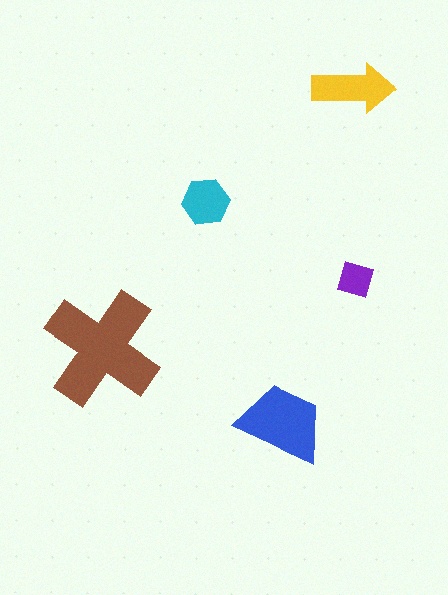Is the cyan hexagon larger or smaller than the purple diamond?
Larger.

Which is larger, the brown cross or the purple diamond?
The brown cross.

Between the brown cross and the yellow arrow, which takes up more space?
The brown cross.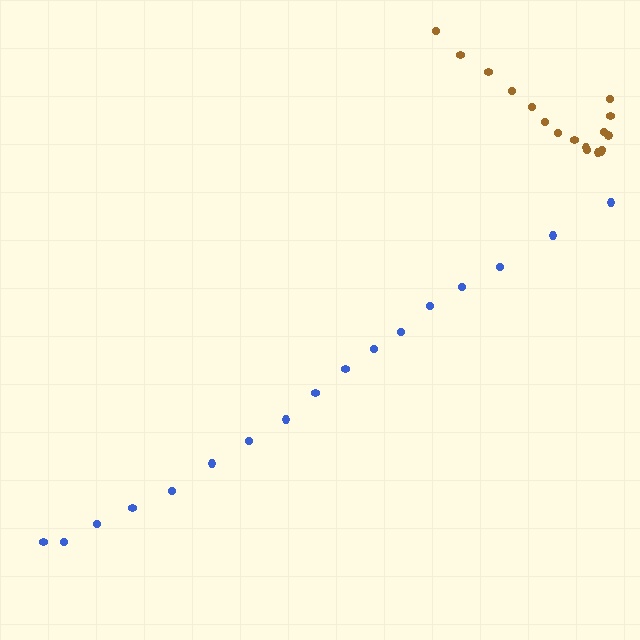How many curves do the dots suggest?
There are 2 distinct paths.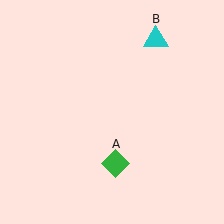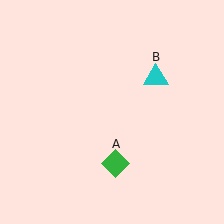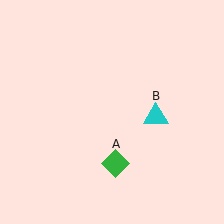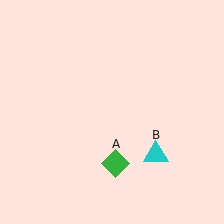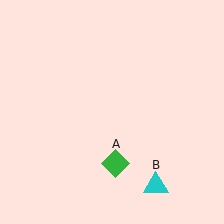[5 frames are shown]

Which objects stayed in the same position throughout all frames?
Green diamond (object A) remained stationary.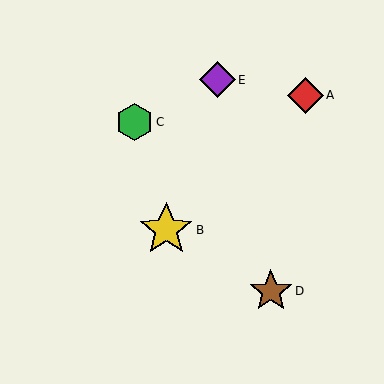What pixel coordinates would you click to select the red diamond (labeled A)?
Click at (305, 95) to select the red diamond A.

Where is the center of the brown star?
The center of the brown star is at (271, 291).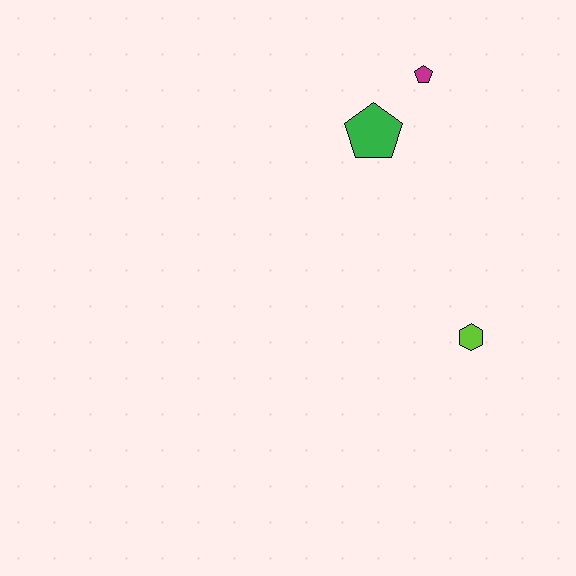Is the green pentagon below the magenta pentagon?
Yes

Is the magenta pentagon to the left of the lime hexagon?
Yes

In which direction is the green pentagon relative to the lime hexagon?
The green pentagon is above the lime hexagon.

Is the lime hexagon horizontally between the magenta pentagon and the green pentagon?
No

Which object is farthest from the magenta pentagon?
The lime hexagon is farthest from the magenta pentagon.